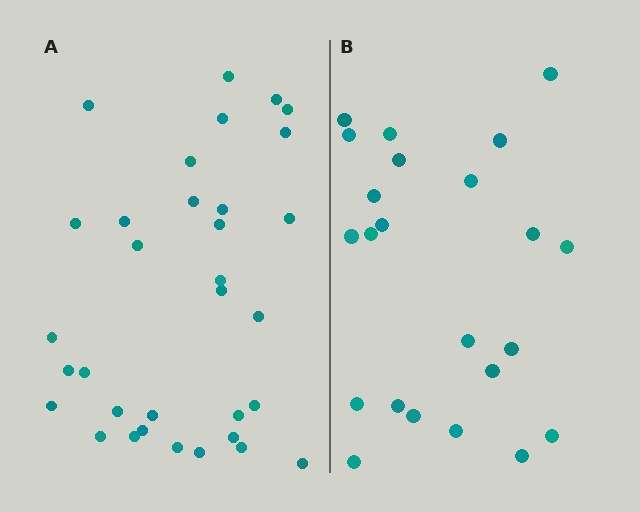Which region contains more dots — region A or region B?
Region A (the left region) has more dots.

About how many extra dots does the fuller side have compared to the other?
Region A has roughly 10 or so more dots than region B.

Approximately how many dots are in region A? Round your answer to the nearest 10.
About 30 dots. (The exact count is 33, which rounds to 30.)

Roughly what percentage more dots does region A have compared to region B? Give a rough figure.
About 45% more.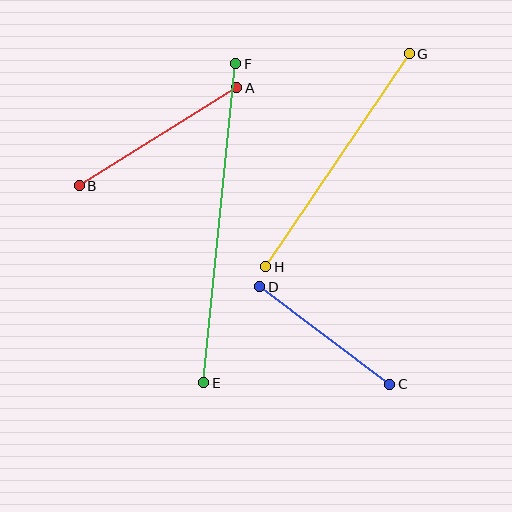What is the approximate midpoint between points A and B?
The midpoint is at approximately (158, 137) pixels.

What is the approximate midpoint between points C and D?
The midpoint is at approximately (325, 336) pixels.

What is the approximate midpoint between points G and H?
The midpoint is at approximately (337, 160) pixels.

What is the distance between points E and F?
The distance is approximately 320 pixels.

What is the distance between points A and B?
The distance is approximately 185 pixels.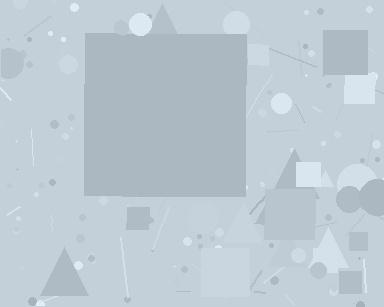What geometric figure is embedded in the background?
A square is embedded in the background.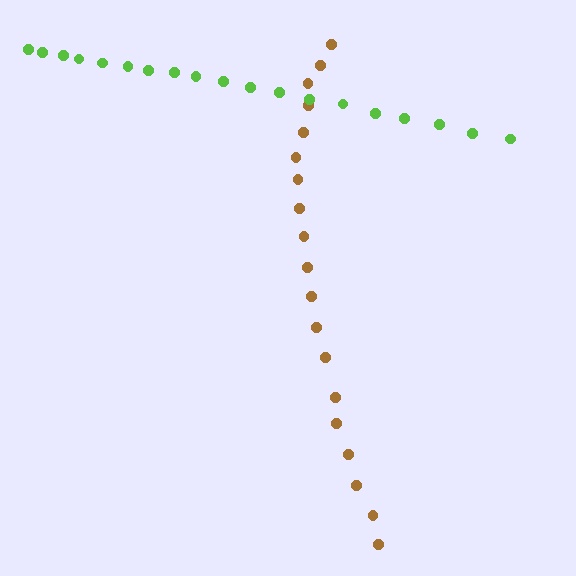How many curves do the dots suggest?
There are 2 distinct paths.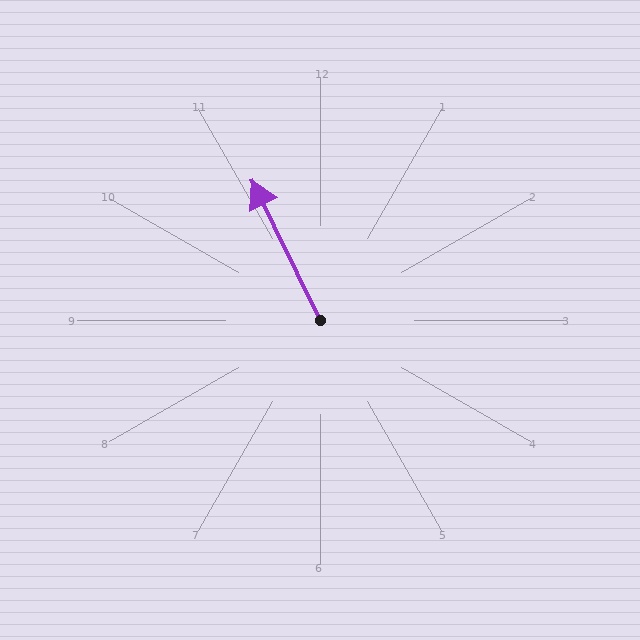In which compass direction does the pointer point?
Northwest.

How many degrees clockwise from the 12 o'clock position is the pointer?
Approximately 334 degrees.